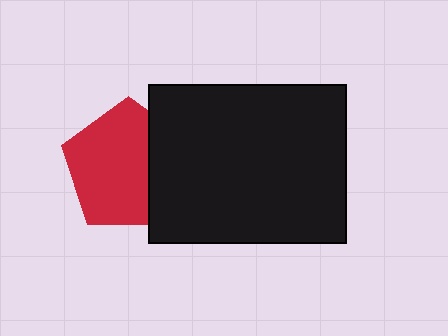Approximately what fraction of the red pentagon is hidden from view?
Roughly 31% of the red pentagon is hidden behind the black rectangle.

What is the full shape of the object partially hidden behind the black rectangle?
The partially hidden object is a red pentagon.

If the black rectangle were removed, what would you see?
You would see the complete red pentagon.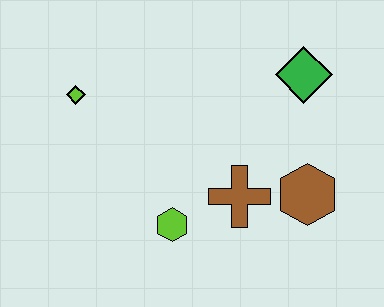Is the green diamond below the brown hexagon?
No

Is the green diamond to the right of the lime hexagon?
Yes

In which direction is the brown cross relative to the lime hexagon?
The brown cross is to the right of the lime hexagon.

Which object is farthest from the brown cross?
The lime diamond is farthest from the brown cross.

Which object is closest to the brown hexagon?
The brown cross is closest to the brown hexagon.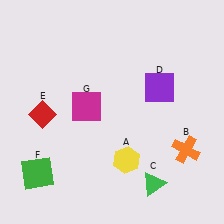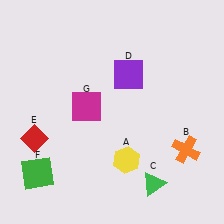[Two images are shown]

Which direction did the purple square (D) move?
The purple square (D) moved left.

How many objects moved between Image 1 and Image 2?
2 objects moved between the two images.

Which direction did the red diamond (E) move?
The red diamond (E) moved down.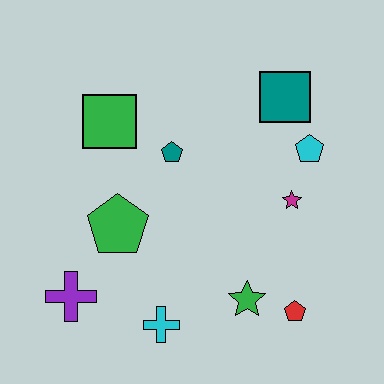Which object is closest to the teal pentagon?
The green square is closest to the teal pentagon.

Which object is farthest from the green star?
The green square is farthest from the green star.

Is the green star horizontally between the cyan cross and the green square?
No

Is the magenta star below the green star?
No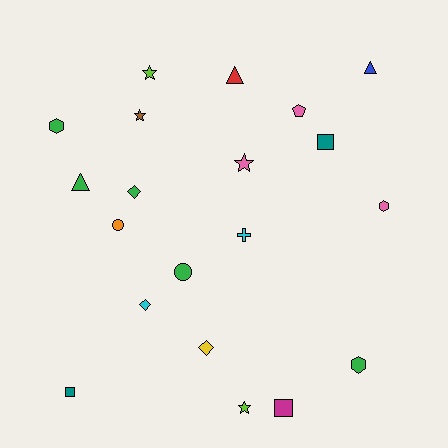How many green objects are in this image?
There are 5 green objects.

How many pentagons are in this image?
There is 1 pentagon.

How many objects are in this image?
There are 20 objects.